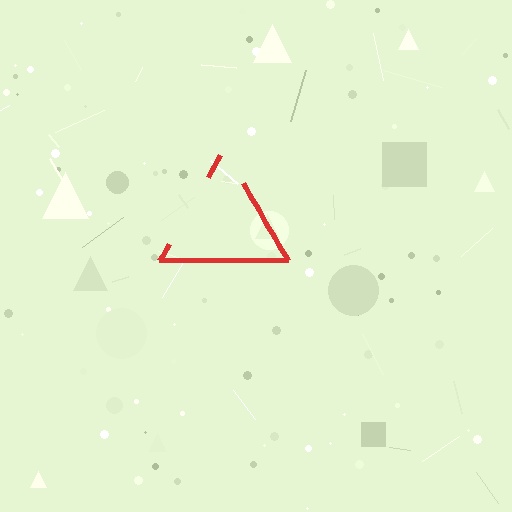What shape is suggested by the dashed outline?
The dashed outline suggests a triangle.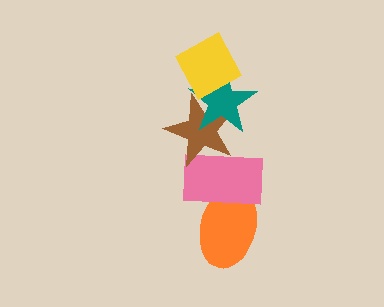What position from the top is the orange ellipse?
The orange ellipse is 5th from the top.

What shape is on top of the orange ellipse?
The pink rectangle is on top of the orange ellipse.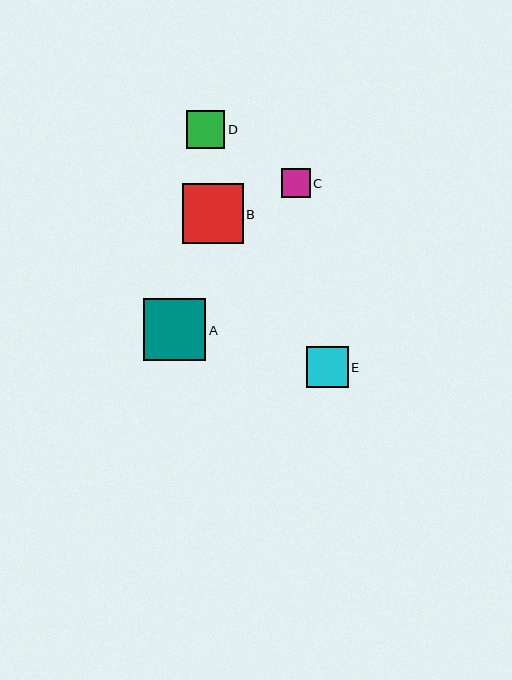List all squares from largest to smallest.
From largest to smallest: A, B, E, D, C.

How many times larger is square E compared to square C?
Square E is approximately 1.4 times the size of square C.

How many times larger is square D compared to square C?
Square D is approximately 1.3 times the size of square C.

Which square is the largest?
Square A is the largest with a size of approximately 62 pixels.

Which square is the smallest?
Square C is the smallest with a size of approximately 29 pixels.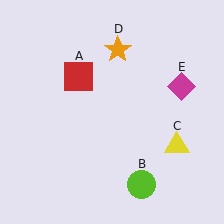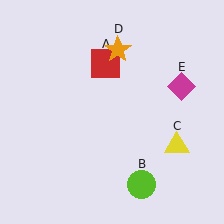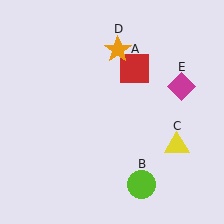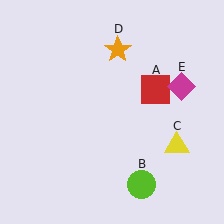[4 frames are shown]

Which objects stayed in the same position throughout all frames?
Lime circle (object B) and yellow triangle (object C) and orange star (object D) and magenta diamond (object E) remained stationary.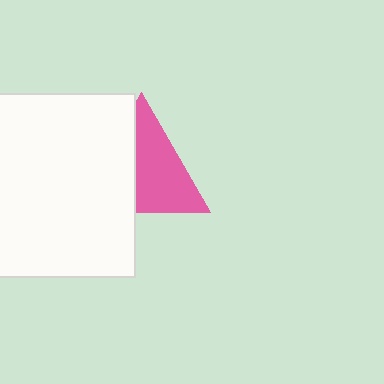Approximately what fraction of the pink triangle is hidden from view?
Roughly 42% of the pink triangle is hidden behind the white square.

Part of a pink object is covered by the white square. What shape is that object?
It is a triangle.